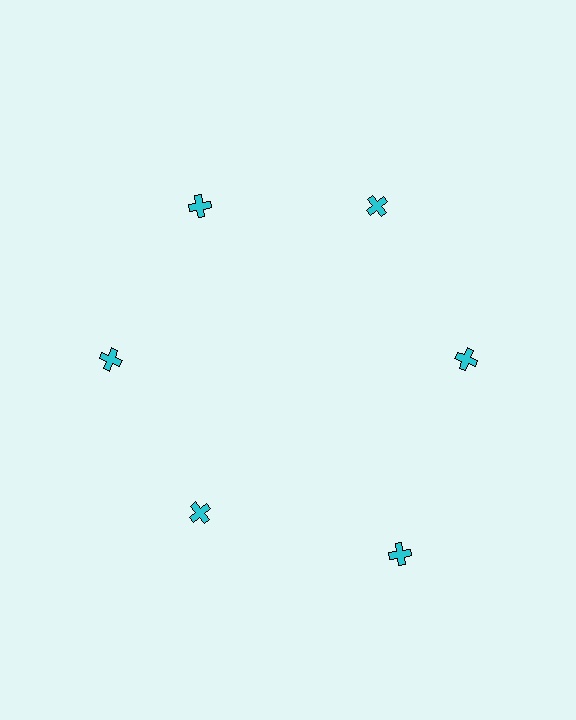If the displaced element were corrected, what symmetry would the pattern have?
It would have 6-fold rotational symmetry — the pattern would map onto itself every 60 degrees.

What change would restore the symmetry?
The symmetry would be restored by moving it inward, back onto the ring so that all 6 crosses sit at equal angles and equal distance from the center.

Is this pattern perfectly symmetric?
No. The 6 cyan crosses are arranged in a ring, but one element near the 5 o'clock position is pushed outward from the center, breaking the 6-fold rotational symmetry.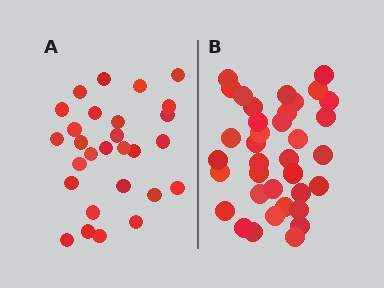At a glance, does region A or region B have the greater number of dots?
Region B (the right region) has more dots.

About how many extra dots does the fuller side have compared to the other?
Region B has roughly 8 or so more dots than region A.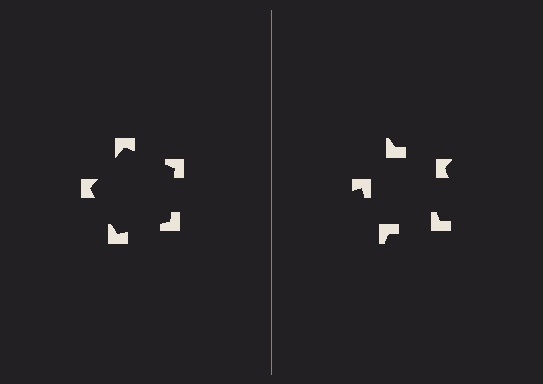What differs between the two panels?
The notched squares are positioned identically on both sides; only the wedge orientations differ. On the left they align to a pentagon; on the right they are misaligned.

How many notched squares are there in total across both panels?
10 — 5 on each side.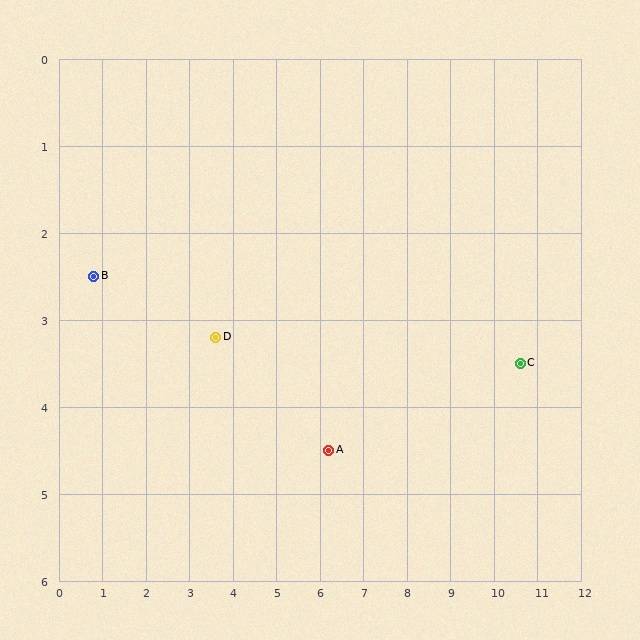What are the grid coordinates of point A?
Point A is at approximately (6.2, 4.5).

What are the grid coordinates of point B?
Point B is at approximately (0.8, 2.5).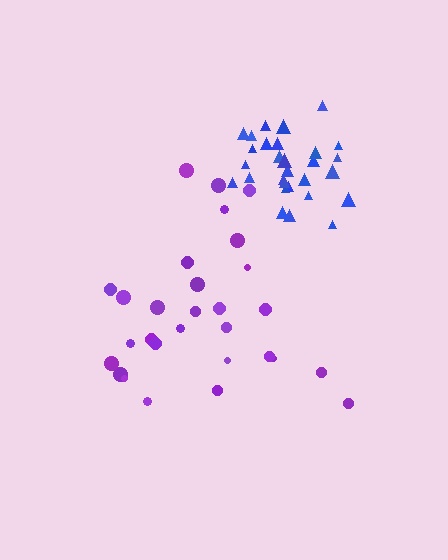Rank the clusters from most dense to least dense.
blue, purple.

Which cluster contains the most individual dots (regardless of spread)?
Blue (29).